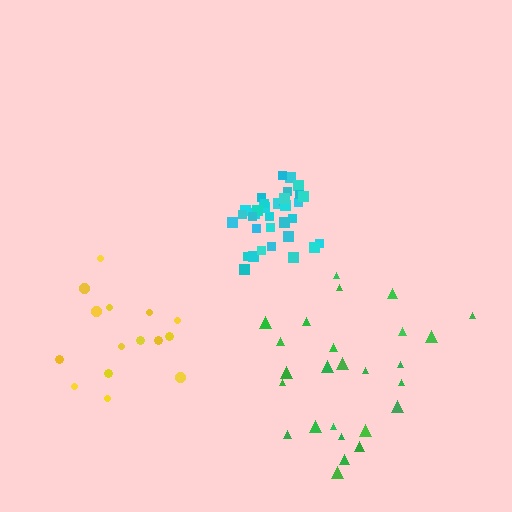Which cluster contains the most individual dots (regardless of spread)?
Cyan (34).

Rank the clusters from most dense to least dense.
cyan, yellow, green.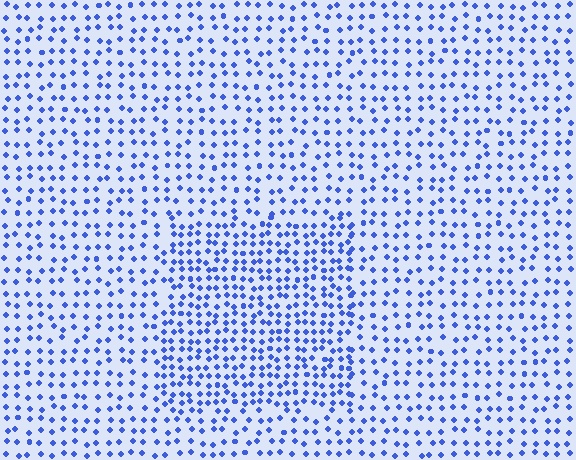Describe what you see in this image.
The image contains small blue elements arranged at two different densities. A rectangle-shaped region is visible where the elements are more densely packed than the surrounding area.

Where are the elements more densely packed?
The elements are more densely packed inside the rectangle boundary.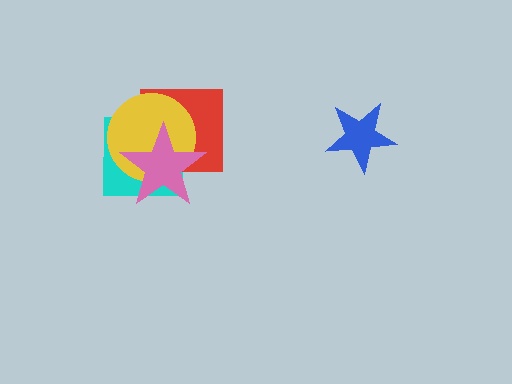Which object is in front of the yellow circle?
The pink star is in front of the yellow circle.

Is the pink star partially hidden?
No, no other shape covers it.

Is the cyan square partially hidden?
Yes, it is partially covered by another shape.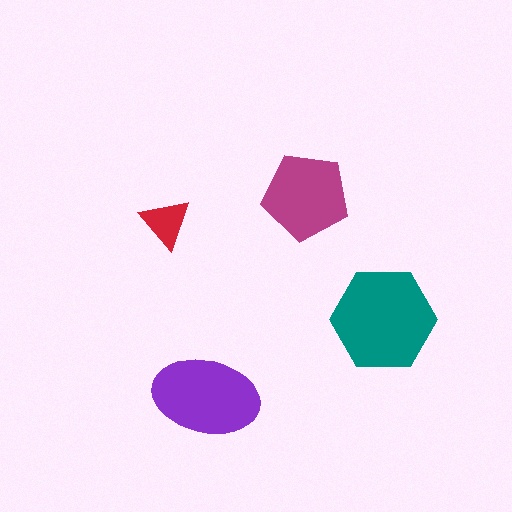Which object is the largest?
The teal hexagon.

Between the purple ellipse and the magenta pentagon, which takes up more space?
The purple ellipse.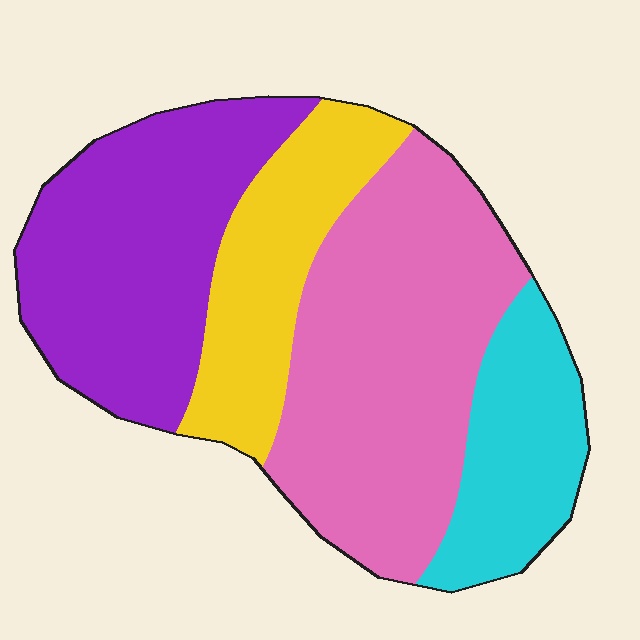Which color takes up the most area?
Pink, at roughly 35%.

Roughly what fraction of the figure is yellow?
Yellow covers about 20% of the figure.